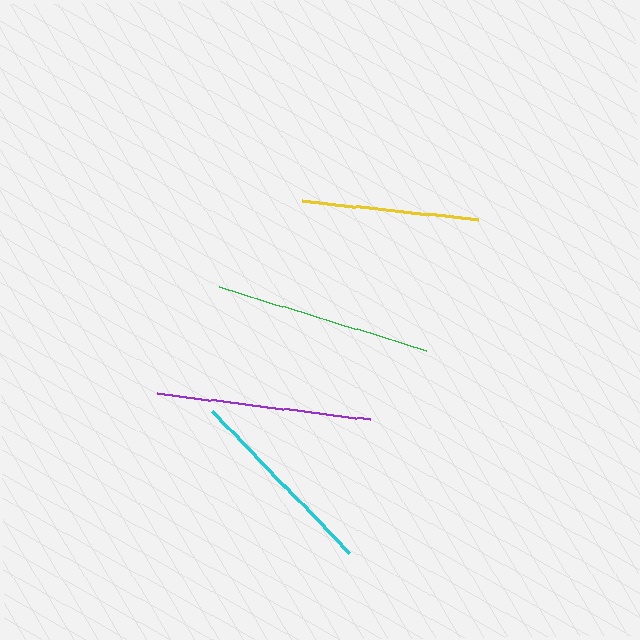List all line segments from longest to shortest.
From longest to shortest: green, purple, cyan, yellow.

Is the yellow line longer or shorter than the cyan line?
The cyan line is longer than the yellow line.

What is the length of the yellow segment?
The yellow segment is approximately 177 pixels long.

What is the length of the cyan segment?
The cyan segment is approximately 197 pixels long.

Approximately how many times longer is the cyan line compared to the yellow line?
The cyan line is approximately 1.1 times the length of the yellow line.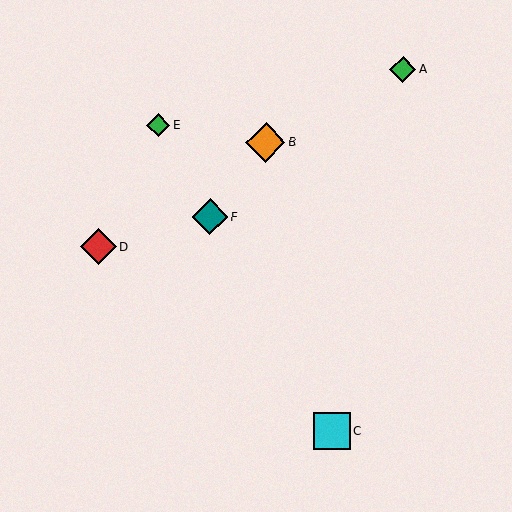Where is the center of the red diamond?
The center of the red diamond is at (98, 247).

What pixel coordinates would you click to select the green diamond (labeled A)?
Click at (403, 69) to select the green diamond A.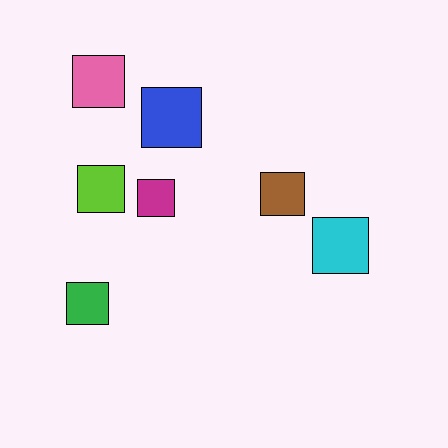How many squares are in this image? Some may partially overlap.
There are 7 squares.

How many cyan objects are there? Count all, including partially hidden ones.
There is 1 cyan object.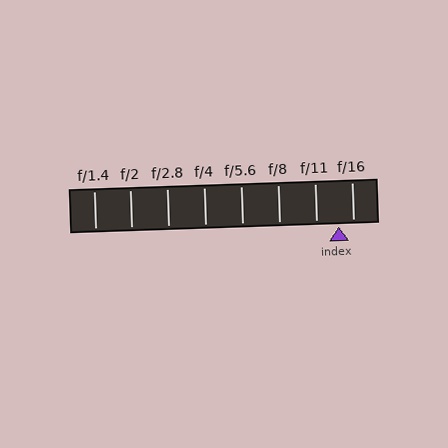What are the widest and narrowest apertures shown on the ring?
The widest aperture shown is f/1.4 and the narrowest is f/16.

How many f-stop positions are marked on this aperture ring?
There are 8 f-stop positions marked.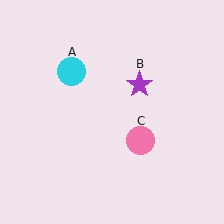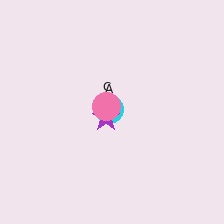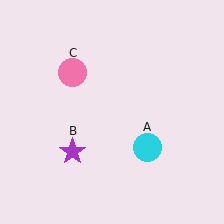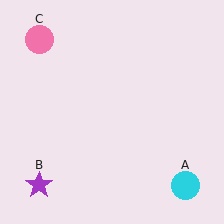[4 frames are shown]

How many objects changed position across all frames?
3 objects changed position: cyan circle (object A), purple star (object B), pink circle (object C).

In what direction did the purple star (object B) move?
The purple star (object B) moved down and to the left.